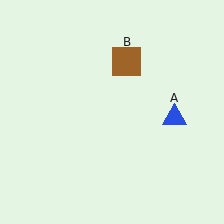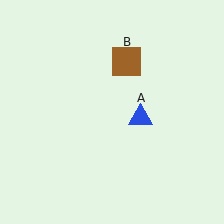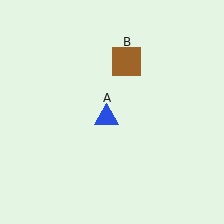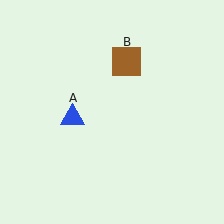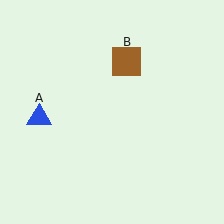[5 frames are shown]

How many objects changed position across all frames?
1 object changed position: blue triangle (object A).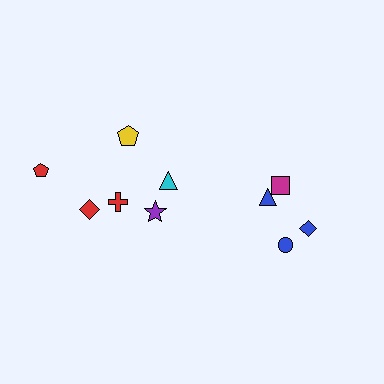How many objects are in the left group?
There are 6 objects.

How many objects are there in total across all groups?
There are 10 objects.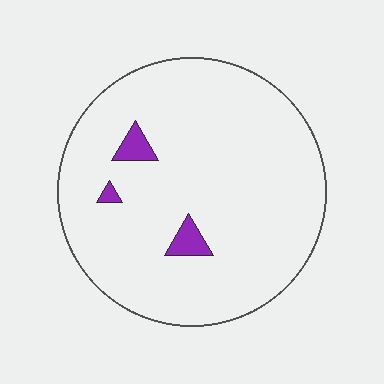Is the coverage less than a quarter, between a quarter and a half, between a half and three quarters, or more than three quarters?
Less than a quarter.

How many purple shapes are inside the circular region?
3.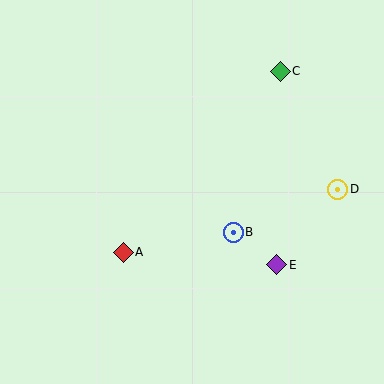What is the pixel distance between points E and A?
The distance between E and A is 154 pixels.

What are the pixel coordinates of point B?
Point B is at (233, 232).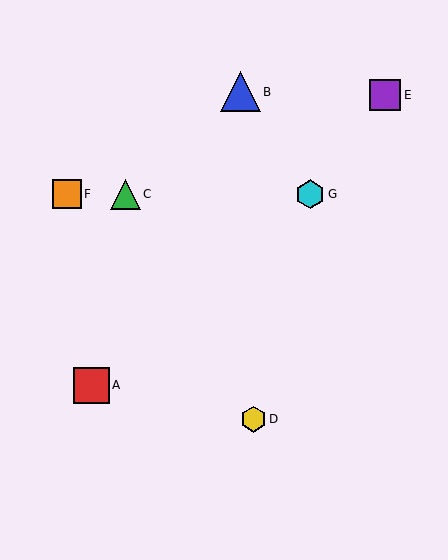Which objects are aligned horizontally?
Objects C, F, G are aligned horizontally.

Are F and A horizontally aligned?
No, F is at y≈194 and A is at y≈385.